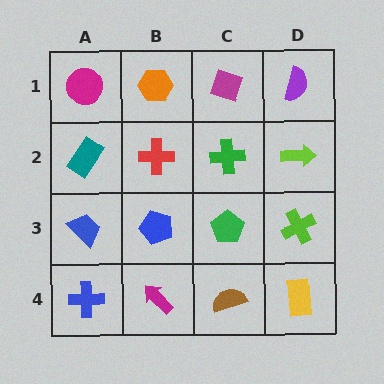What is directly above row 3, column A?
A teal rectangle.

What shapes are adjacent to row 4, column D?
A lime cross (row 3, column D), a brown semicircle (row 4, column C).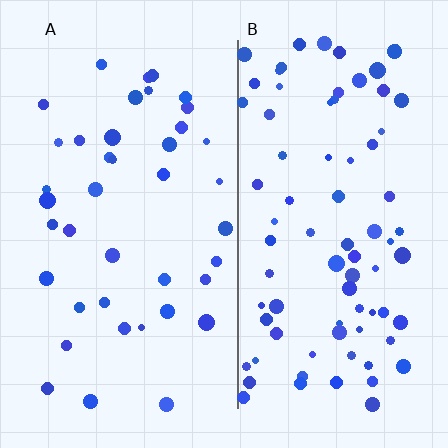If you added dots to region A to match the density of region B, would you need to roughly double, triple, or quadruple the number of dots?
Approximately double.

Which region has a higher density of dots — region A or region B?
B (the right).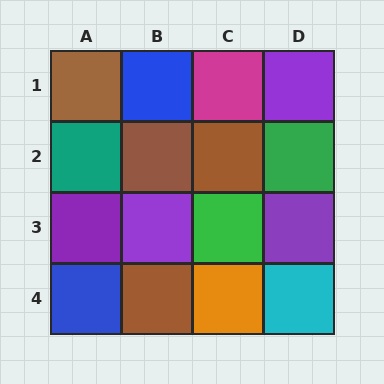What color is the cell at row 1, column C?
Magenta.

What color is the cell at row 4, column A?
Blue.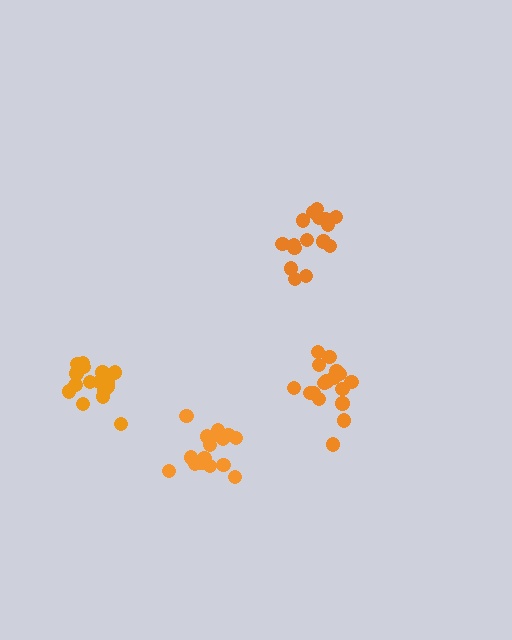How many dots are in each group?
Group 1: 16 dots, Group 2: 18 dots, Group 3: 16 dots, Group 4: 17 dots (67 total).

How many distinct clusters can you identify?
There are 4 distinct clusters.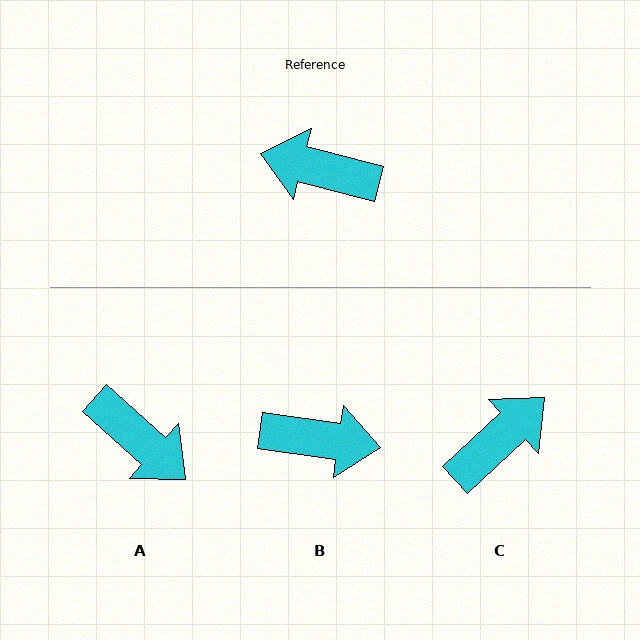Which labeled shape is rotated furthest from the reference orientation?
B, about 173 degrees away.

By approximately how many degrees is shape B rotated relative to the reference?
Approximately 173 degrees clockwise.